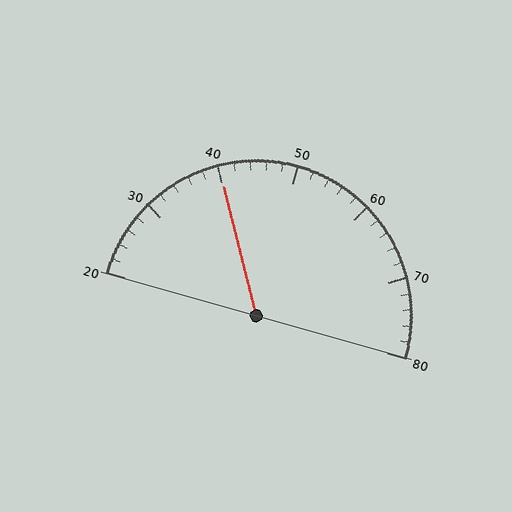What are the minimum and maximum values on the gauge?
The gauge ranges from 20 to 80.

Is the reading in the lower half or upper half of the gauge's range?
The reading is in the lower half of the range (20 to 80).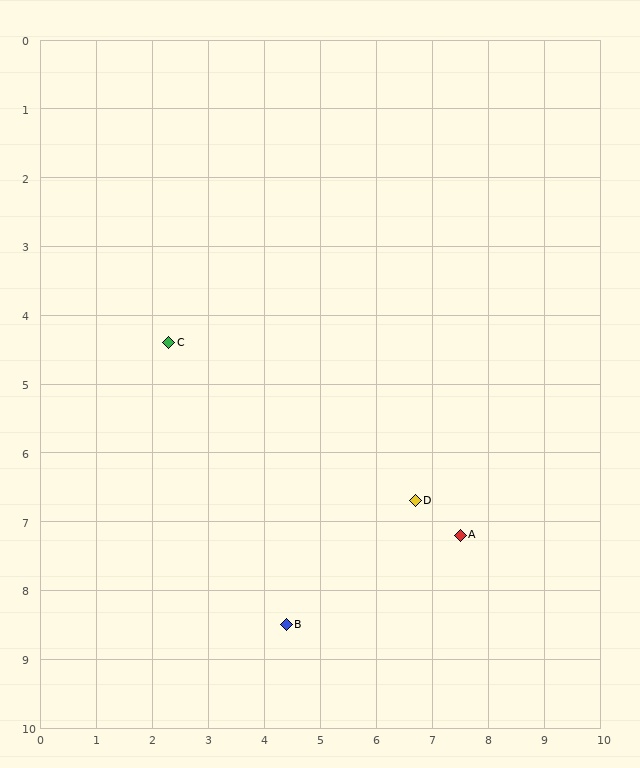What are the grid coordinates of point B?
Point B is at approximately (4.4, 8.5).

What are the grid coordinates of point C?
Point C is at approximately (2.3, 4.4).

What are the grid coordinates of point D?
Point D is at approximately (6.7, 6.7).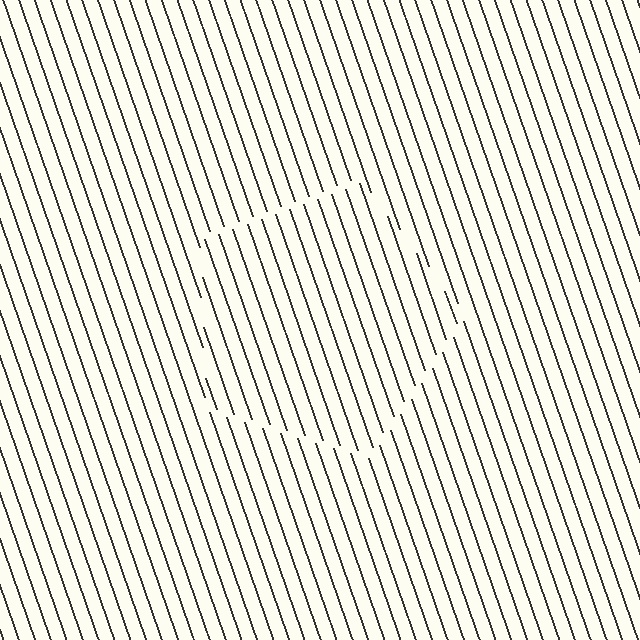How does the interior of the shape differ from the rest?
The interior of the shape contains the same grating, shifted by half a period — the contour is defined by the phase discontinuity where line-ends from the inner and outer gratings abut.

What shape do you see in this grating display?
An illusory pentagon. The interior of the shape contains the same grating, shifted by half a period — the contour is defined by the phase discontinuity where line-ends from the inner and outer gratings abut.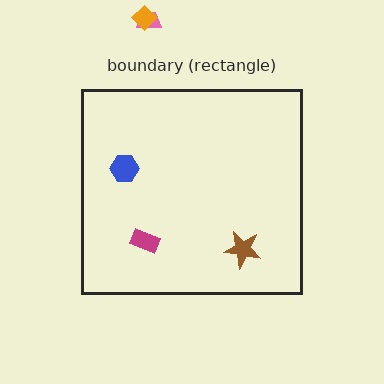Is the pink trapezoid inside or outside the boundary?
Outside.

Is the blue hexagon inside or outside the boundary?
Inside.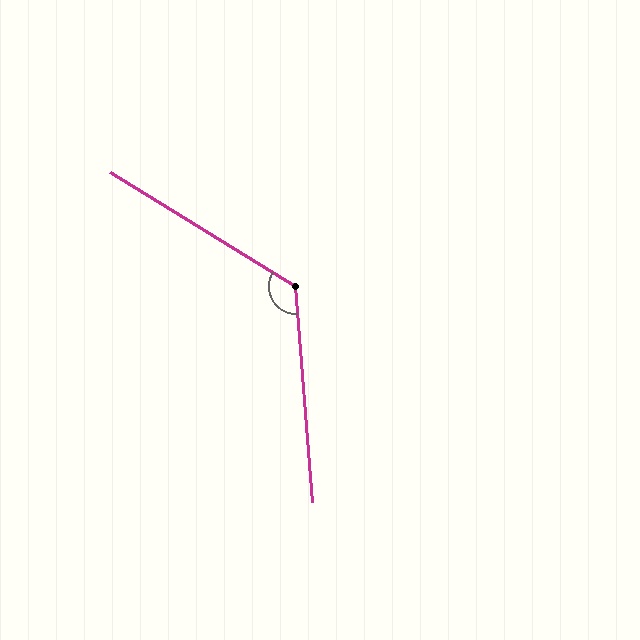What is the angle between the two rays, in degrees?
Approximately 126 degrees.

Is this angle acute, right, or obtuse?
It is obtuse.